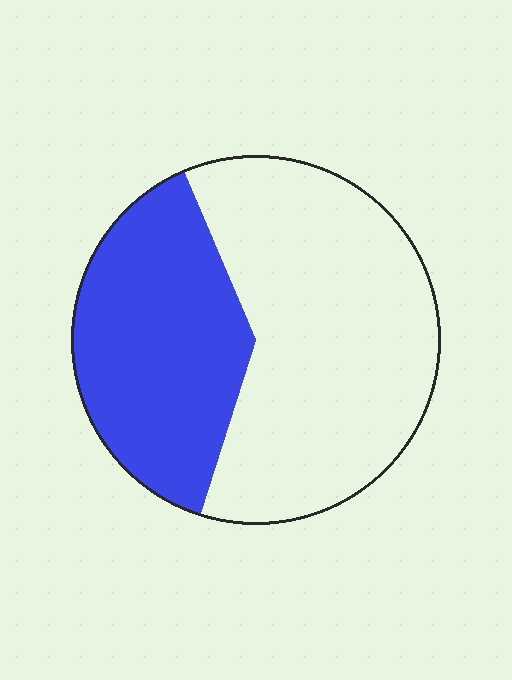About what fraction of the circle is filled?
About two fifths (2/5).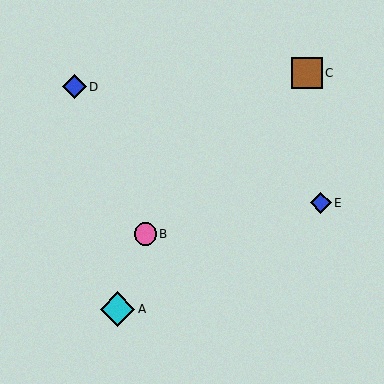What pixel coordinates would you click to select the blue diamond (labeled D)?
Click at (74, 87) to select the blue diamond D.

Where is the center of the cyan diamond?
The center of the cyan diamond is at (118, 309).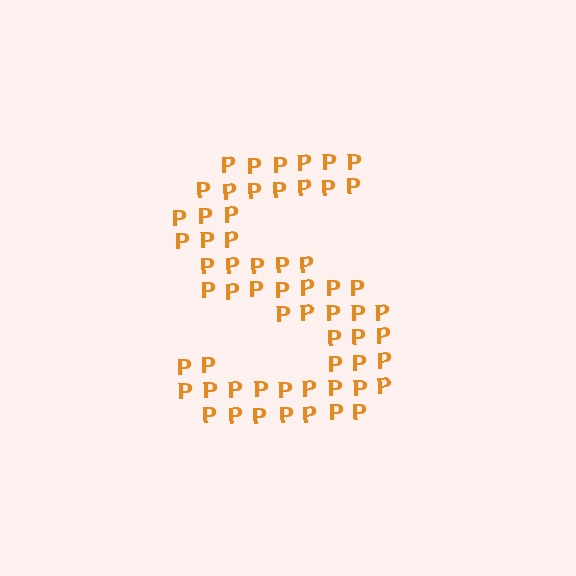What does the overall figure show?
The overall figure shows the letter S.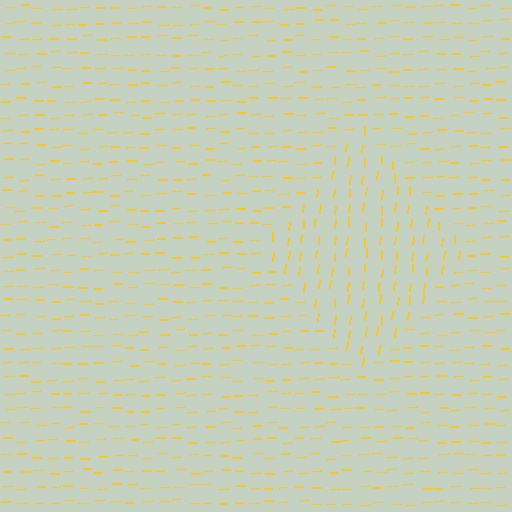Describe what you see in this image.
The image is filled with small yellow line segments. A diamond region in the image has lines oriented differently from the surrounding lines, creating a visible texture boundary.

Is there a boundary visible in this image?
Yes, there is a texture boundary formed by a change in line orientation.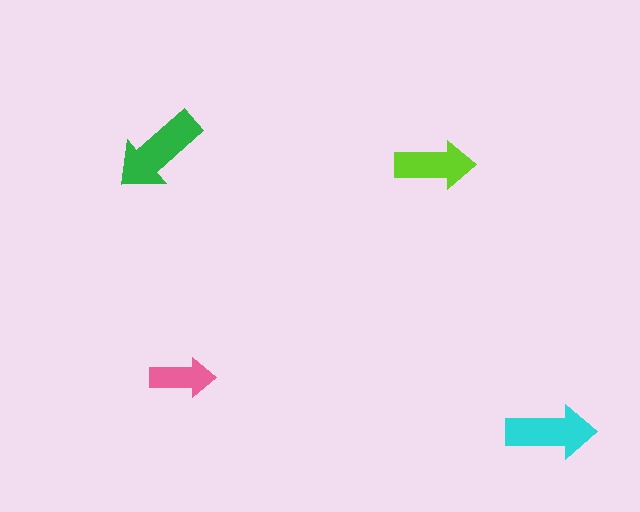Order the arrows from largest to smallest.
the green one, the cyan one, the lime one, the pink one.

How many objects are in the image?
There are 4 objects in the image.